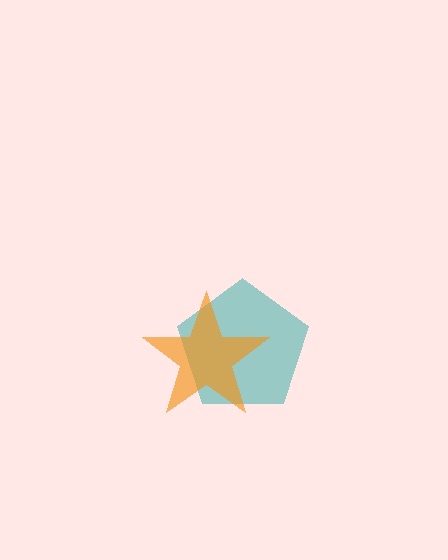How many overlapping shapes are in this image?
There are 2 overlapping shapes in the image.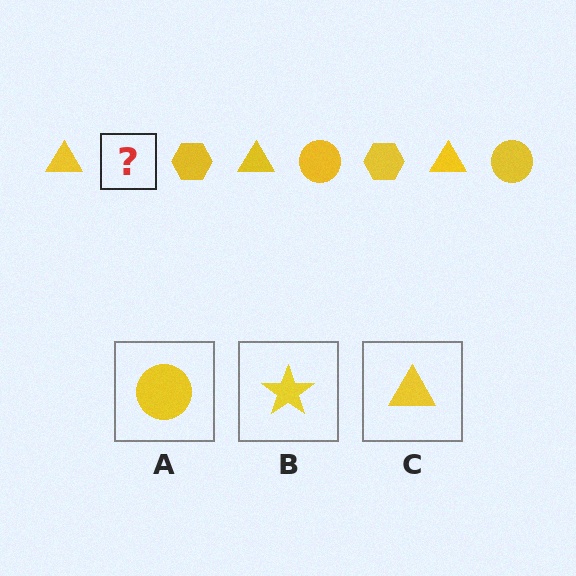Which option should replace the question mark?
Option A.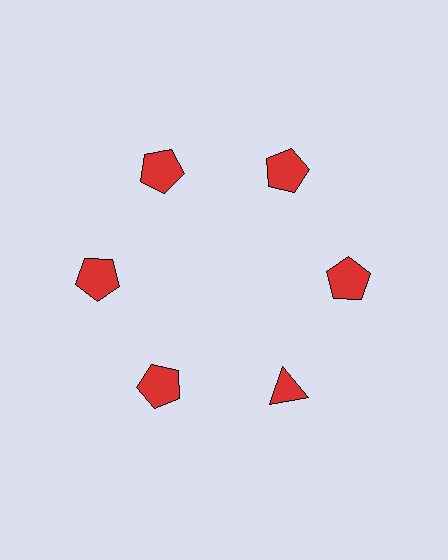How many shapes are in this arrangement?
There are 6 shapes arranged in a ring pattern.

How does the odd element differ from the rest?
It has a different shape: triangle instead of pentagon.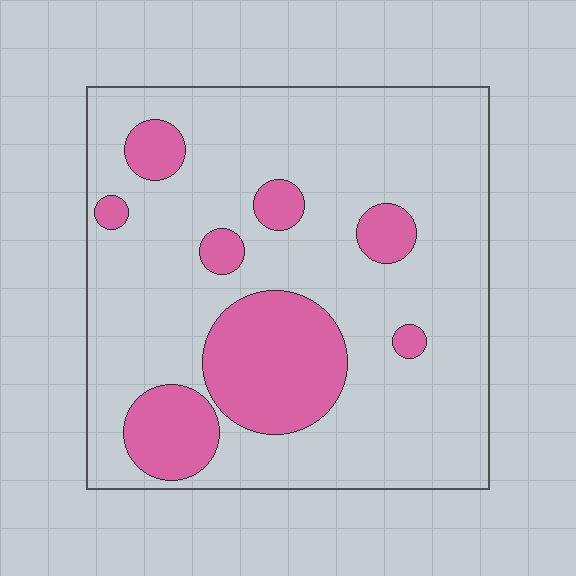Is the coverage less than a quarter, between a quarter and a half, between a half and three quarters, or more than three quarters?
Less than a quarter.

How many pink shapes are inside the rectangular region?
8.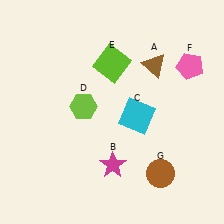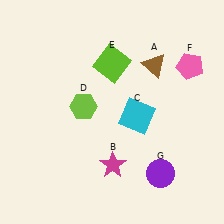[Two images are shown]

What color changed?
The circle (G) changed from brown in Image 1 to purple in Image 2.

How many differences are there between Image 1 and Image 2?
There is 1 difference between the two images.